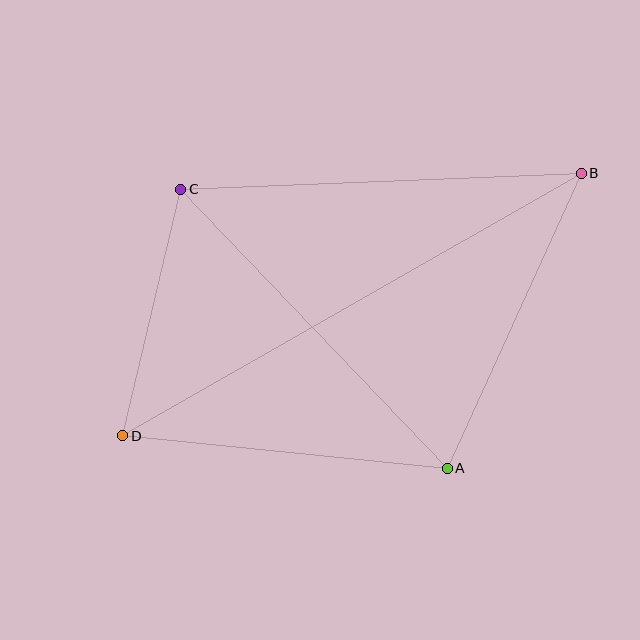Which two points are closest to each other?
Points C and D are closest to each other.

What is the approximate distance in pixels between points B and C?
The distance between B and C is approximately 401 pixels.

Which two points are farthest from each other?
Points B and D are farthest from each other.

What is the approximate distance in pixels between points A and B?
The distance between A and B is approximately 324 pixels.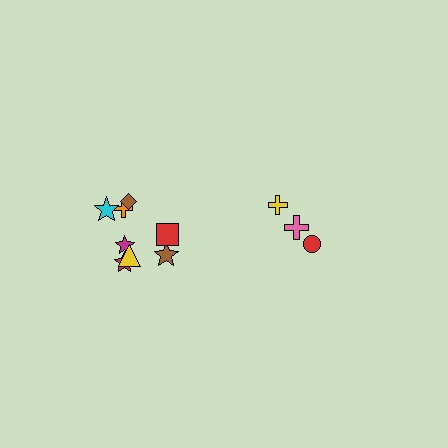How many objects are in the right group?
There are 3 objects.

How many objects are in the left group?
There are 8 objects.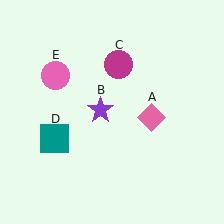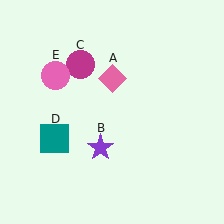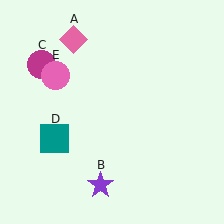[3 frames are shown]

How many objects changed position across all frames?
3 objects changed position: pink diamond (object A), purple star (object B), magenta circle (object C).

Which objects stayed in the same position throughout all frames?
Teal square (object D) and pink circle (object E) remained stationary.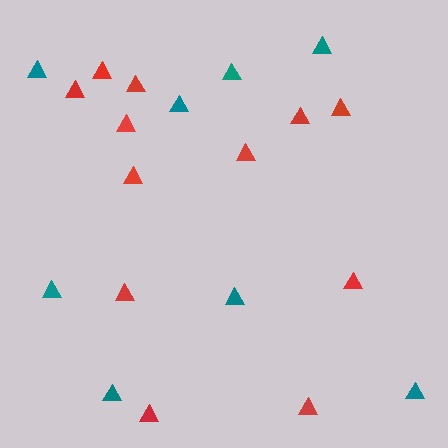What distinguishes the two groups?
There are 2 groups: one group of red triangles (12) and one group of teal triangles (8).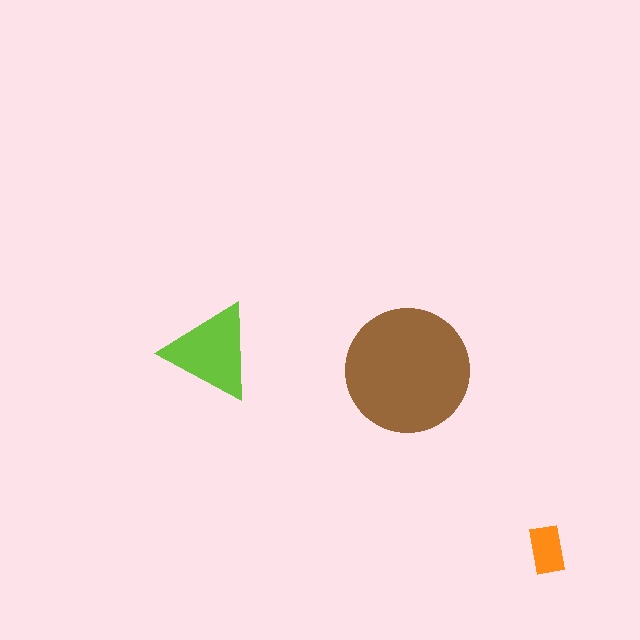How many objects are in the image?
There are 3 objects in the image.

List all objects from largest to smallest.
The brown circle, the lime triangle, the orange rectangle.